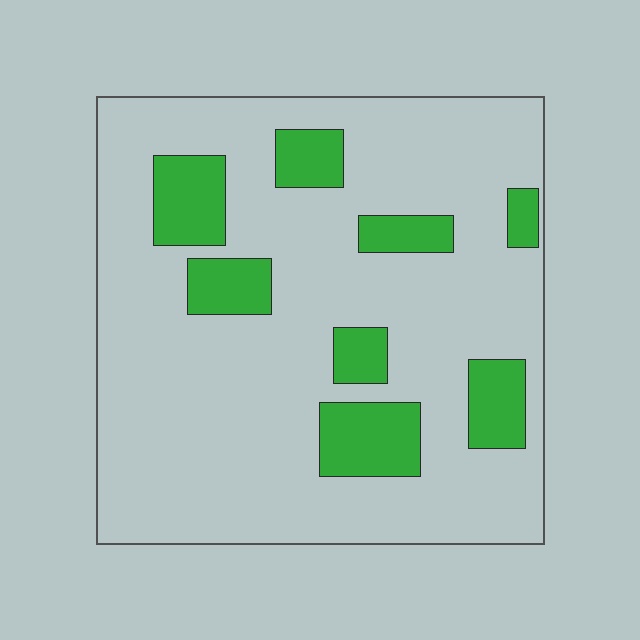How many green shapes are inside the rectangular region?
8.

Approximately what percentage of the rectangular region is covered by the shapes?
Approximately 20%.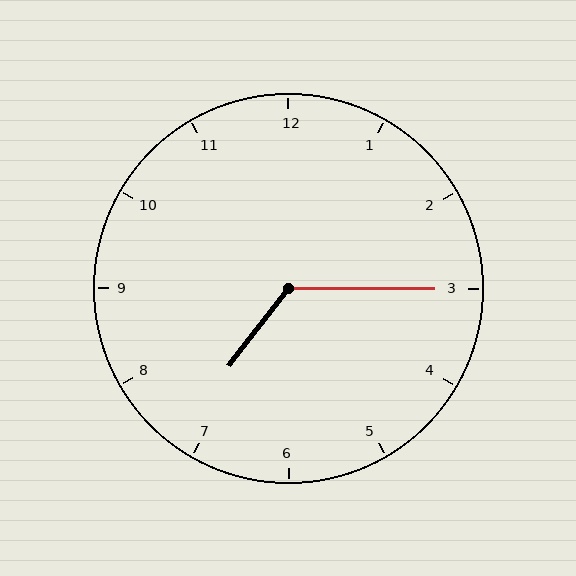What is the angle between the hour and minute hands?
Approximately 128 degrees.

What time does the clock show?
7:15.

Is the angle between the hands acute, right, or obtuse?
It is obtuse.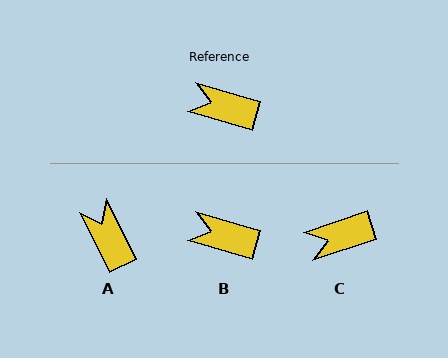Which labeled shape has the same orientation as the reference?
B.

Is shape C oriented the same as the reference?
No, it is off by about 35 degrees.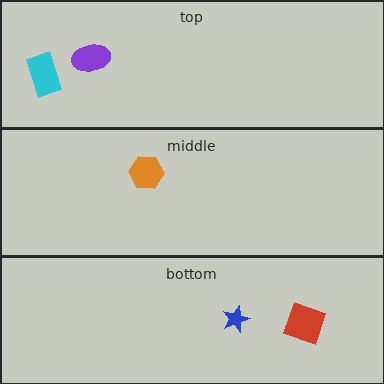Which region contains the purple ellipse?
The top region.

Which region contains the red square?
The bottom region.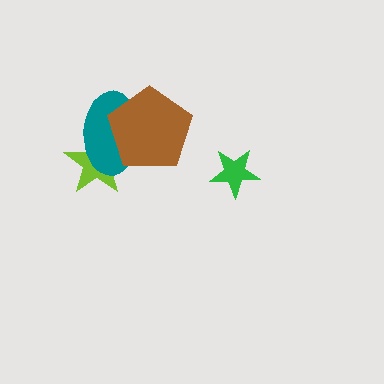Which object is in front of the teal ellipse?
The brown pentagon is in front of the teal ellipse.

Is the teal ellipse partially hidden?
Yes, it is partially covered by another shape.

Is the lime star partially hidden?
Yes, it is partially covered by another shape.